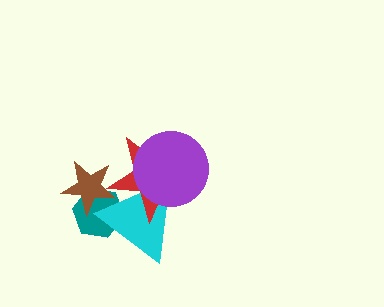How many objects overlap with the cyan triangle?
4 objects overlap with the cyan triangle.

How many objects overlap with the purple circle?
2 objects overlap with the purple circle.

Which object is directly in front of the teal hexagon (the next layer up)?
The cyan triangle is directly in front of the teal hexagon.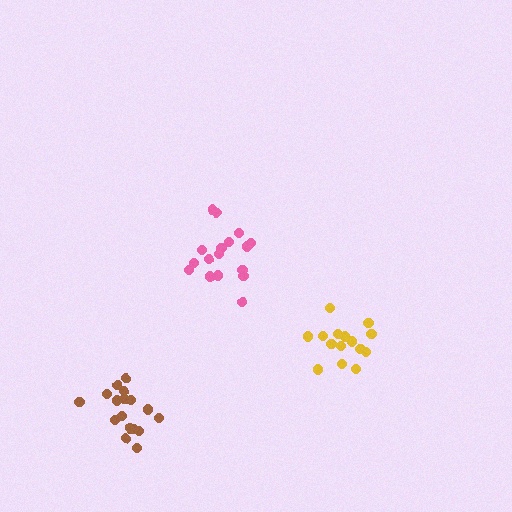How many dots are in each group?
Group 1: 17 dots, Group 2: 17 dots, Group 3: 15 dots (49 total).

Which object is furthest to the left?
The brown cluster is leftmost.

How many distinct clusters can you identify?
There are 3 distinct clusters.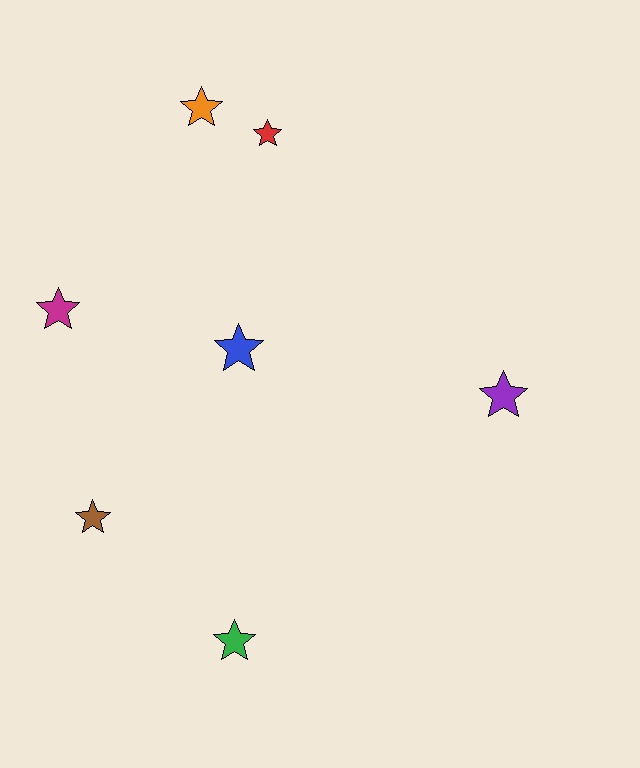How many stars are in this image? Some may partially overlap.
There are 7 stars.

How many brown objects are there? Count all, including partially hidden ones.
There is 1 brown object.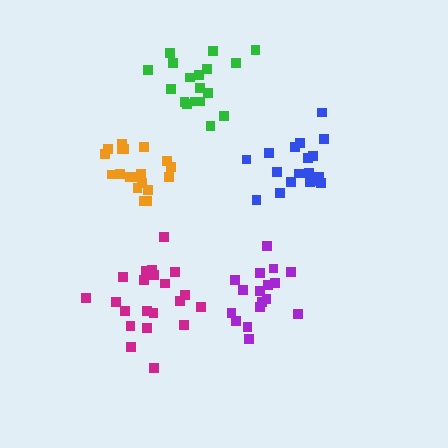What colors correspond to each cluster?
The clusters are colored: orange, purple, blue, magenta, green.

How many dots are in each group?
Group 1: 19 dots, Group 2: 17 dots, Group 3: 18 dots, Group 4: 21 dots, Group 5: 18 dots (93 total).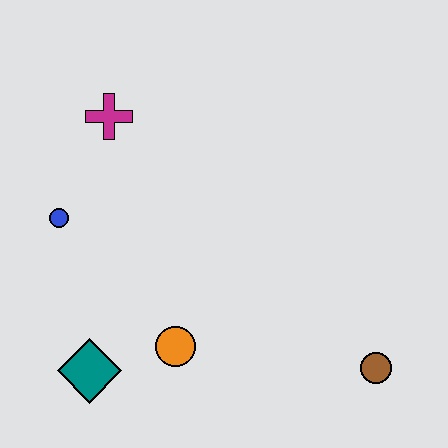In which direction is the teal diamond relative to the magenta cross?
The teal diamond is below the magenta cross.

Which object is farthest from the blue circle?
The brown circle is farthest from the blue circle.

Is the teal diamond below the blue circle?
Yes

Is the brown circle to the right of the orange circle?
Yes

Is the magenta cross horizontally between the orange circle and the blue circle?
Yes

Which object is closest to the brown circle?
The orange circle is closest to the brown circle.